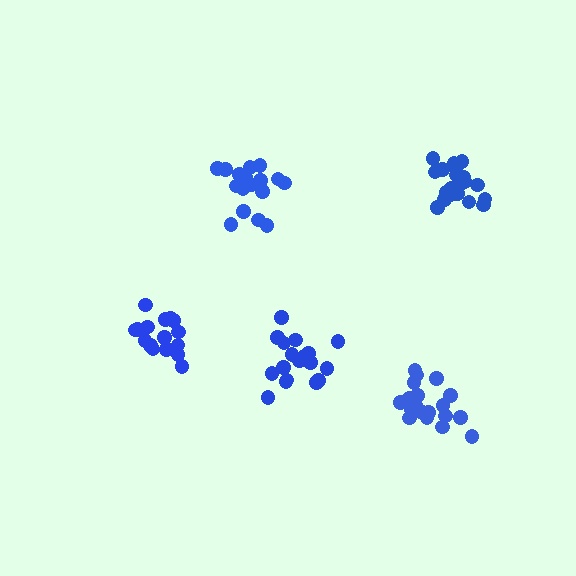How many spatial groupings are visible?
There are 5 spatial groupings.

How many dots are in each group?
Group 1: 16 dots, Group 2: 20 dots, Group 3: 18 dots, Group 4: 21 dots, Group 5: 18 dots (93 total).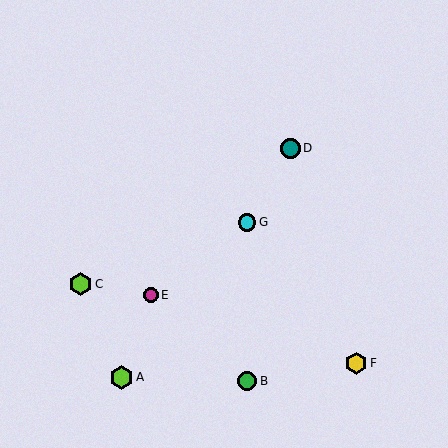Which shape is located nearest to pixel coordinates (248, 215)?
The cyan circle (labeled G) at (247, 222) is nearest to that location.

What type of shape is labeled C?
Shape C is a lime hexagon.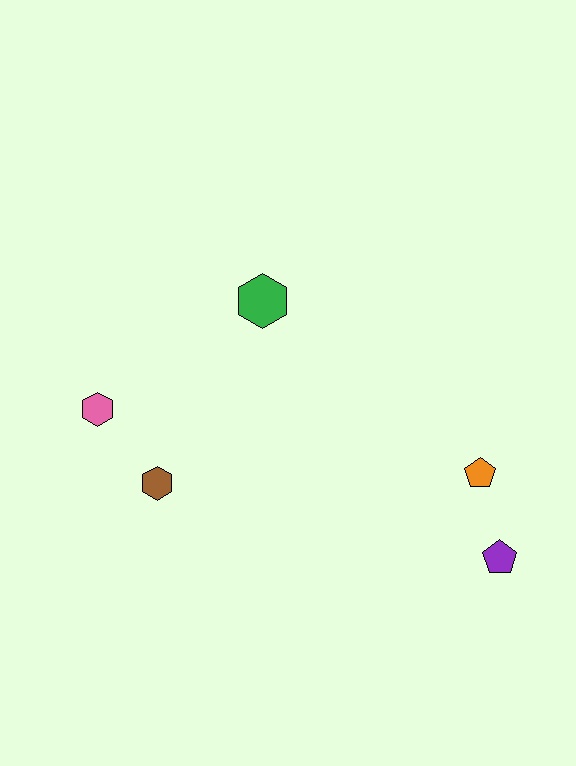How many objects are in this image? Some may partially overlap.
There are 5 objects.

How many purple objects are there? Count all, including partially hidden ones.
There is 1 purple object.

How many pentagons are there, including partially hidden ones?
There are 2 pentagons.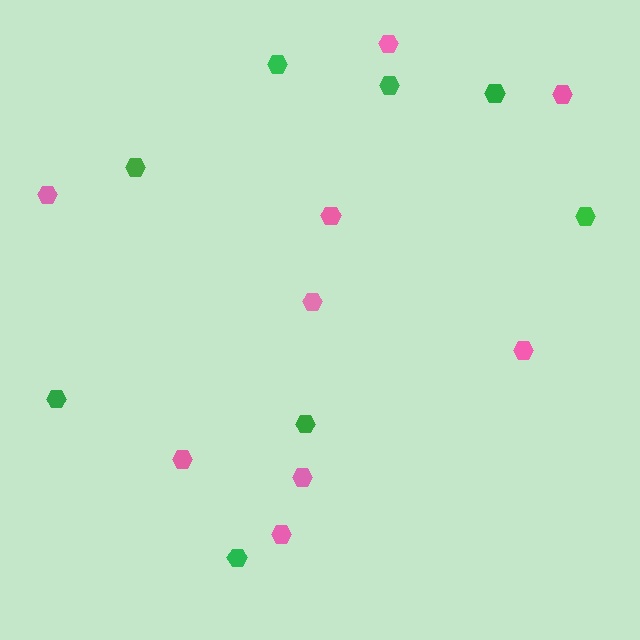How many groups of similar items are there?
There are 2 groups: one group of green hexagons (8) and one group of pink hexagons (9).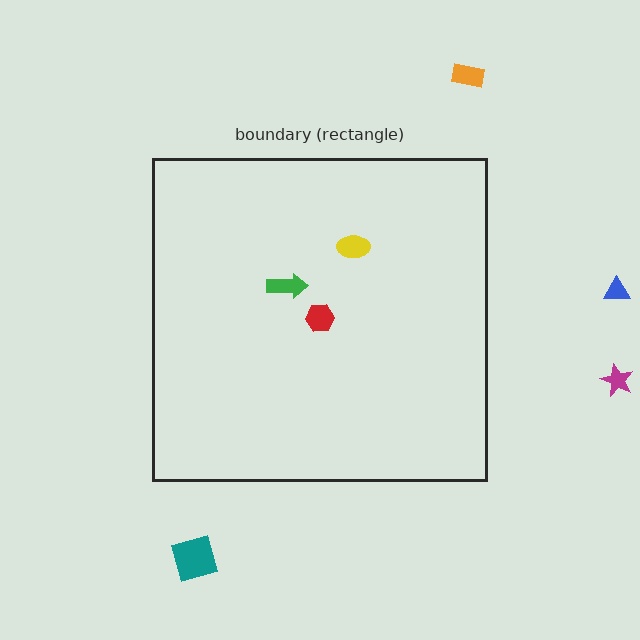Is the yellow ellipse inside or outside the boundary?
Inside.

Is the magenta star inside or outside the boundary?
Outside.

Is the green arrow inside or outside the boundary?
Inside.